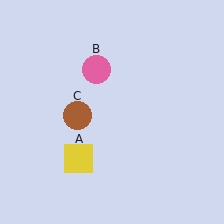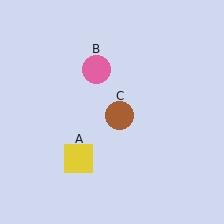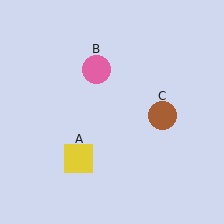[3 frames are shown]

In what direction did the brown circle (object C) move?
The brown circle (object C) moved right.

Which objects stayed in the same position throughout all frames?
Yellow square (object A) and pink circle (object B) remained stationary.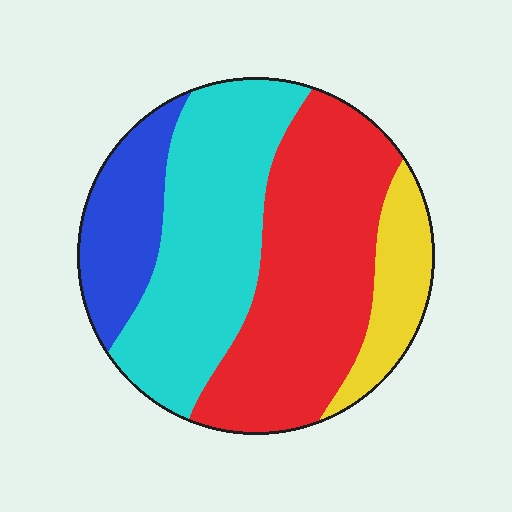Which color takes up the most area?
Red, at roughly 40%.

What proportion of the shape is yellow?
Yellow covers about 10% of the shape.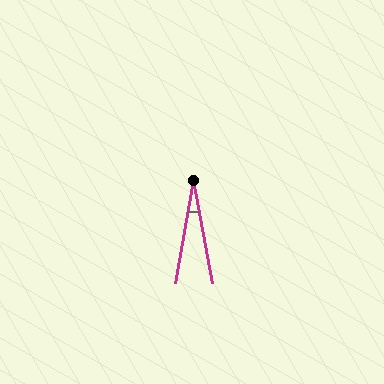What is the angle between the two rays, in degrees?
Approximately 20 degrees.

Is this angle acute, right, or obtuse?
It is acute.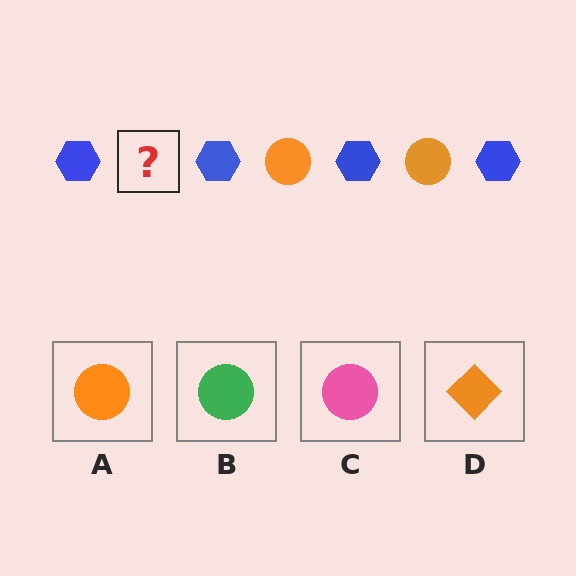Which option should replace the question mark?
Option A.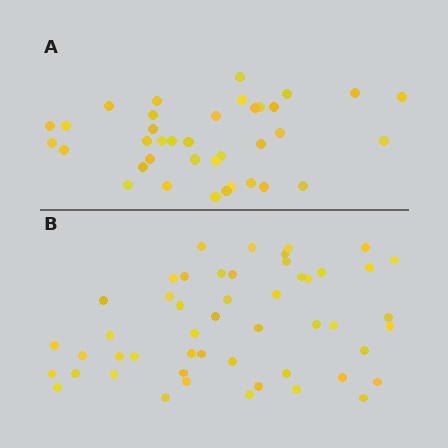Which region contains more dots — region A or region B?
Region B (the bottom region) has more dots.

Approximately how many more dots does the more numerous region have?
Region B has approximately 15 more dots than region A.